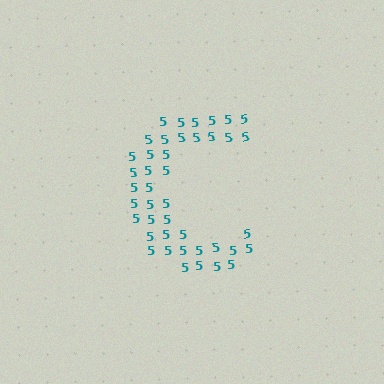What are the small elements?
The small elements are digit 5's.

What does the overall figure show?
The overall figure shows the letter C.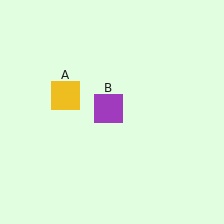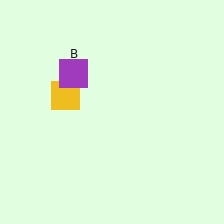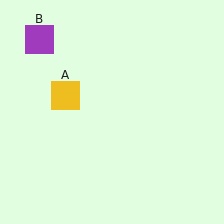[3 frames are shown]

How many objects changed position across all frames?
1 object changed position: purple square (object B).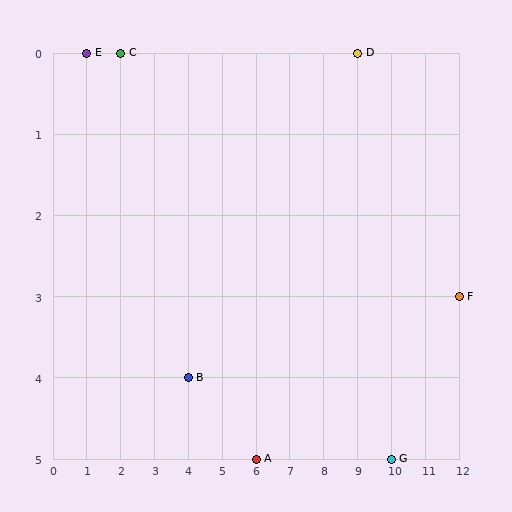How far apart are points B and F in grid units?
Points B and F are 8 columns and 1 row apart (about 8.1 grid units diagonally).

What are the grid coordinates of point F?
Point F is at grid coordinates (12, 3).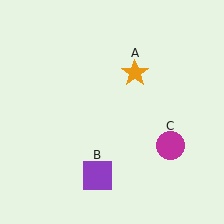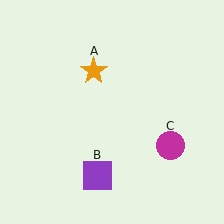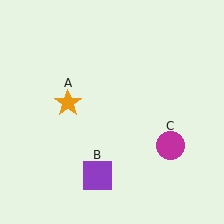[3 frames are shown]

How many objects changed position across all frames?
1 object changed position: orange star (object A).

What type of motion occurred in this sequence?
The orange star (object A) rotated counterclockwise around the center of the scene.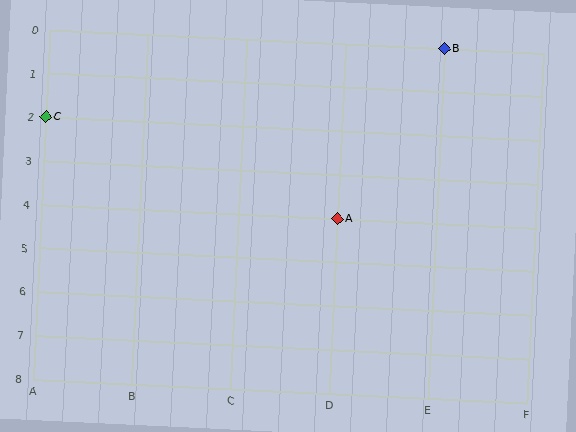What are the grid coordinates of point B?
Point B is at grid coordinates (E, 0).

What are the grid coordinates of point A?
Point A is at grid coordinates (D, 4).